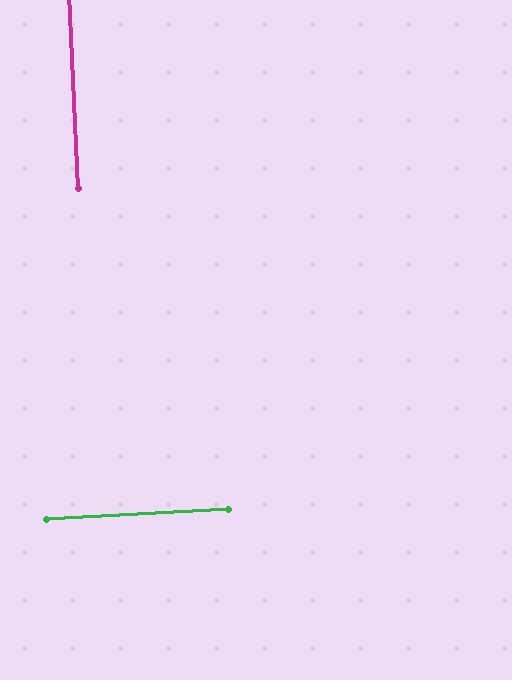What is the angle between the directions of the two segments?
Approximately 90 degrees.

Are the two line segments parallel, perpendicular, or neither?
Perpendicular — they meet at approximately 90°.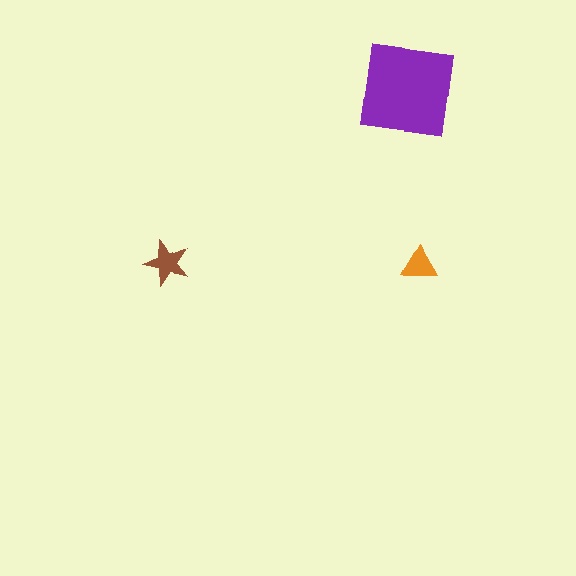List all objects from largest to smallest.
The purple square, the brown star, the orange triangle.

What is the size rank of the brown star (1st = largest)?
2nd.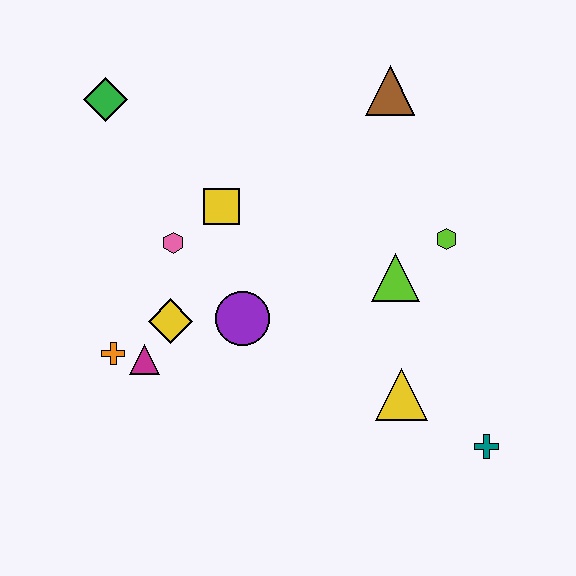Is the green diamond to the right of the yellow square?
No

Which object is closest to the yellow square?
The pink hexagon is closest to the yellow square.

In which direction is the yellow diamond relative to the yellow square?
The yellow diamond is below the yellow square.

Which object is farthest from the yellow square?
The teal cross is farthest from the yellow square.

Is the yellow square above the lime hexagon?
Yes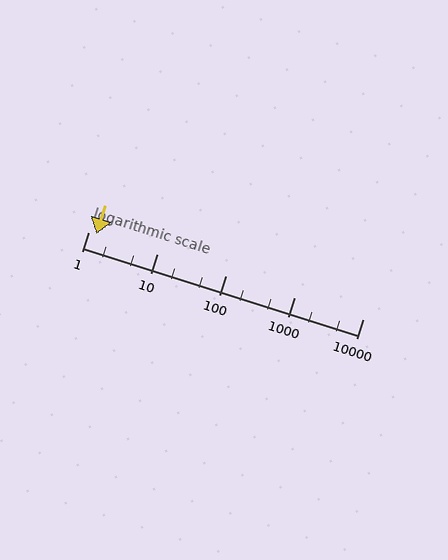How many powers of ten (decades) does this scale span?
The scale spans 4 decades, from 1 to 10000.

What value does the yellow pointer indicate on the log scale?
The pointer indicates approximately 1.3.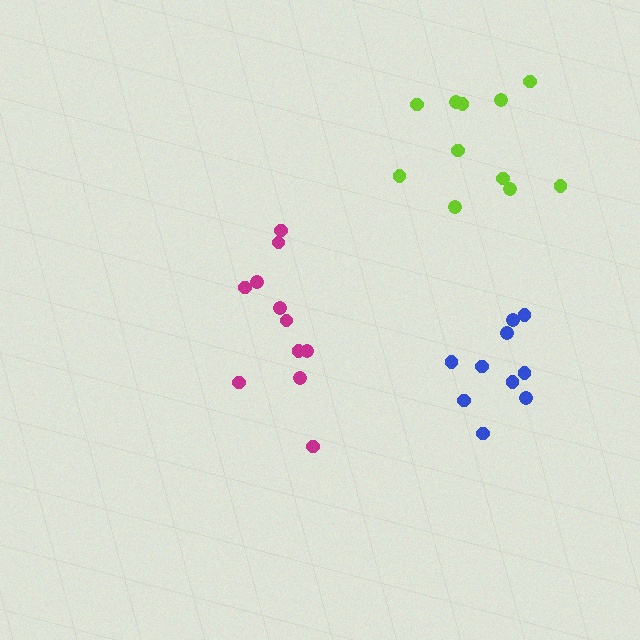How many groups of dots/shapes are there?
There are 3 groups.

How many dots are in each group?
Group 1: 11 dots, Group 2: 11 dots, Group 3: 10 dots (32 total).